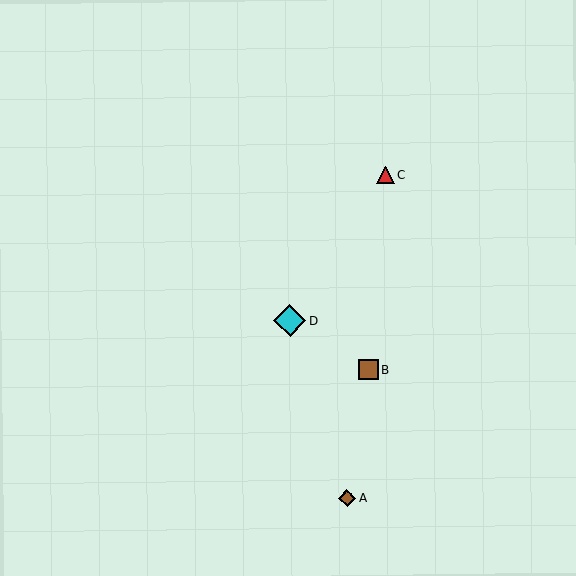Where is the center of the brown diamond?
The center of the brown diamond is at (347, 499).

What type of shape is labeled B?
Shape B is a brown square.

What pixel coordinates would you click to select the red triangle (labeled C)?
Click at (385, 175) to select the red triangle C.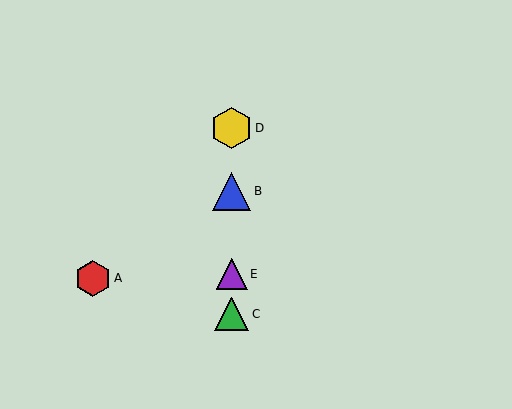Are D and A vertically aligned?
No, D is at x≈232 and A is at x≈93.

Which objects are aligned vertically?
Objects B, C, D, E are aligned vertically.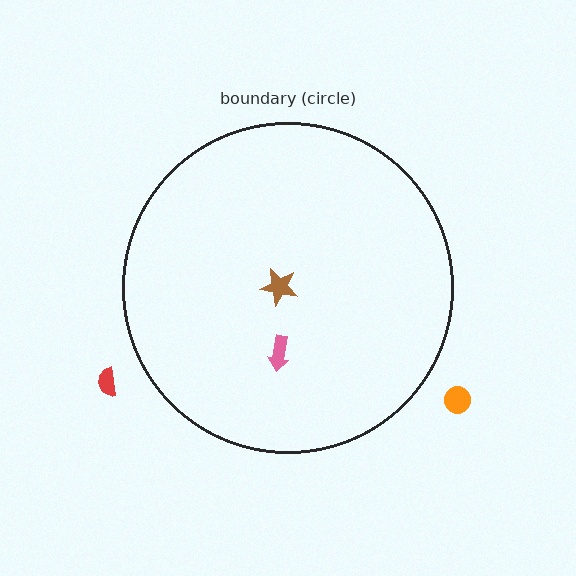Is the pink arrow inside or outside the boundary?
Inside.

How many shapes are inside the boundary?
2 inside, 2 outside.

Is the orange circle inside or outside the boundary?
Outside.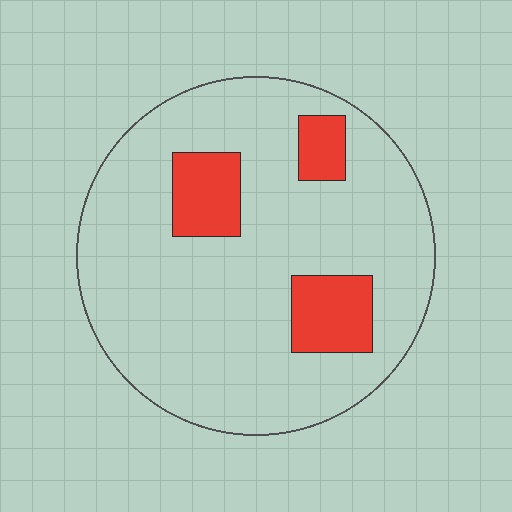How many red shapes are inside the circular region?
3.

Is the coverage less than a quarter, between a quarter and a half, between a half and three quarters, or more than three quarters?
Less than a quarter.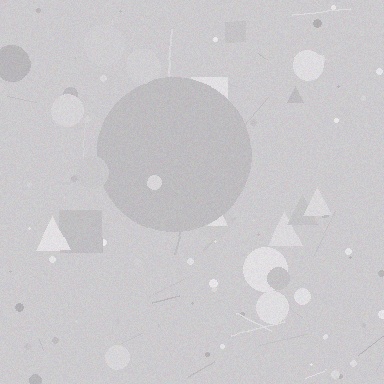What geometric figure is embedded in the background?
A circle is embedded in the background.